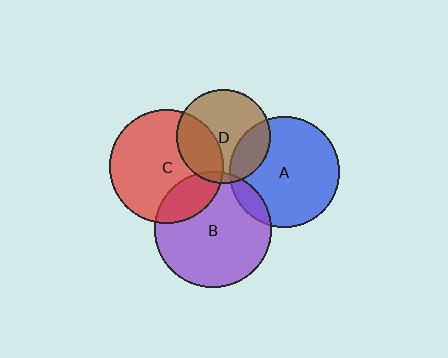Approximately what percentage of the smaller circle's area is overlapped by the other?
Approximately 25%.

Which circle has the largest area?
Circle B (purple).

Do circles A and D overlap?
Yes.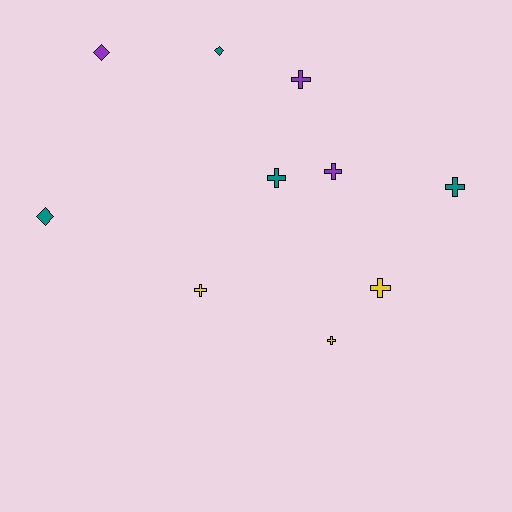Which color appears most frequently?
Teal, with 4 objects.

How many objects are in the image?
There are 10 objects.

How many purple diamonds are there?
There is 1 purple diamond.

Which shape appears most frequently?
Cross, with 7 objects.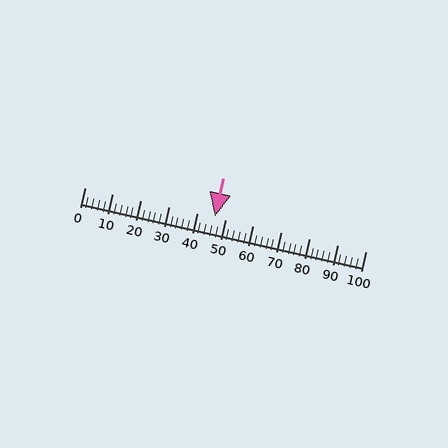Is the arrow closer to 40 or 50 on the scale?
The arrow is closer to 50.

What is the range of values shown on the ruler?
The ruler shows values from 0 to 100.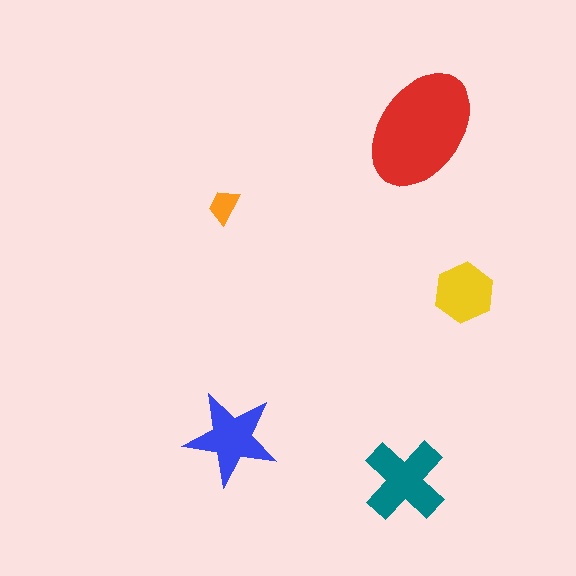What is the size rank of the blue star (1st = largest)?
3rd.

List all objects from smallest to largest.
The orange trapezoid, the yellow hexagon, the blue star, the teal cross, the red ellipse.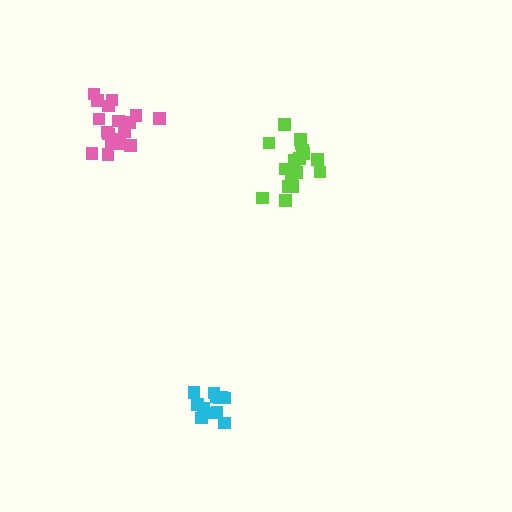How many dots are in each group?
Group 1: 12 dots, Group 2: 17 dots, Group 3: 18 dots (47 total).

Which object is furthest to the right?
The lime cluster is rightmost.